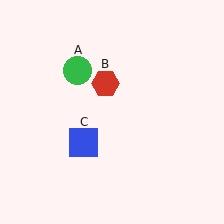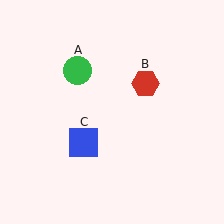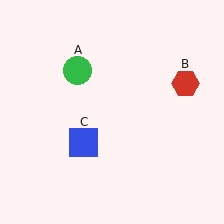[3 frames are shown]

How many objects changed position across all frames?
1 object changed position: red hexagon (object B).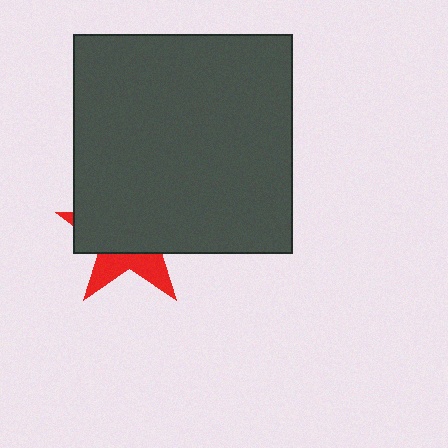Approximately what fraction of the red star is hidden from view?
Roughly 68% of the red star is hidden behind the dark gray square.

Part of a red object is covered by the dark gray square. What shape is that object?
It is a star.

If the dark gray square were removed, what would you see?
You would see the complete red star.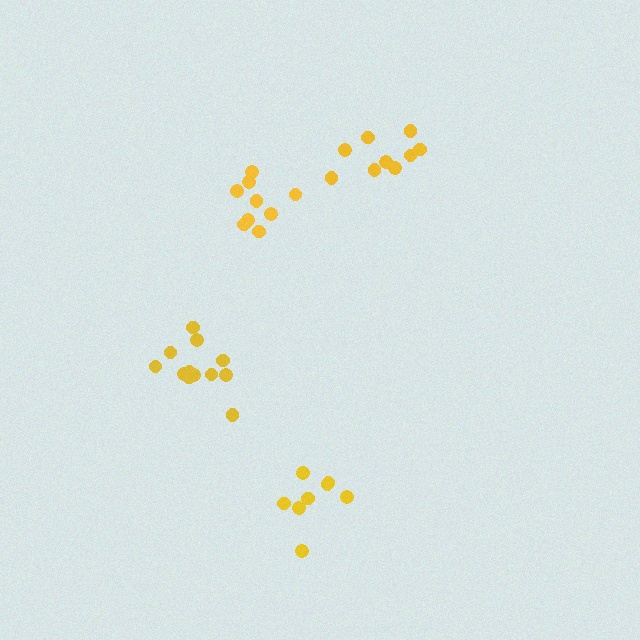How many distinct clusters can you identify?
There are 4 distinct clusters.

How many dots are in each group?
Group 1: 9 dots, Group 2: 8 dots, Group 3: 9 dots, Group 4: 12 dots (38 total).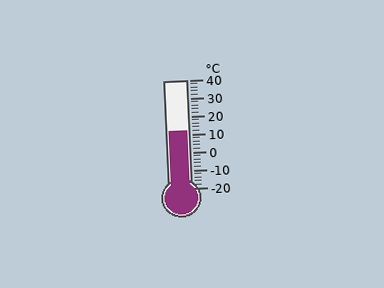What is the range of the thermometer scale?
The thermometer scale ranges from -20°C to 40°C.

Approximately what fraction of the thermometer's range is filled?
The thermometer is filled to approximately 55% of its range.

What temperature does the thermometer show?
The thermometer shows approximately 12°C.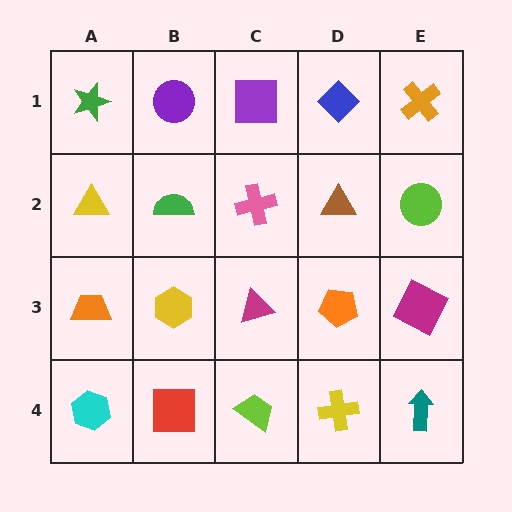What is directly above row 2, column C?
A purple square.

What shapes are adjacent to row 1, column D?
A brown triangle (row 2, column D), a purple square (row 1, column C), an orange cross (row 1, column E).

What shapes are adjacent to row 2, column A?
A green star (row 1, column A), an orange trapezoid (row 3, column A), a green semicircle (row 2, column B).